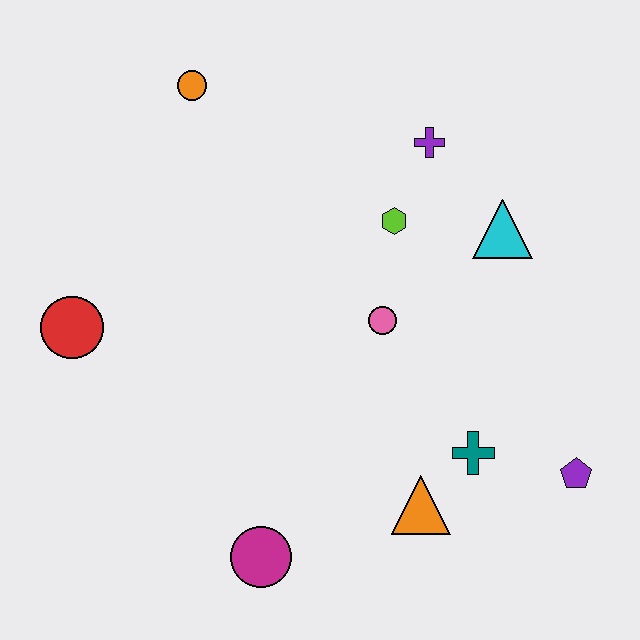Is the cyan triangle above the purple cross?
No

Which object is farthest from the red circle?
The purple pentagon is farthest from the red circle.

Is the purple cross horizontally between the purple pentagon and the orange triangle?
Yes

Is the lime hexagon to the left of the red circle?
No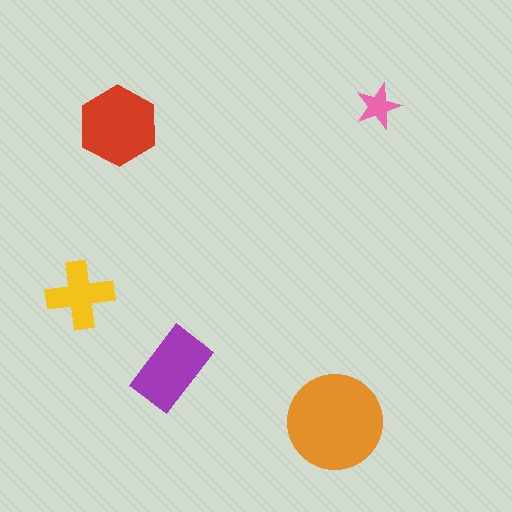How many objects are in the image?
There are 5 objects in the image.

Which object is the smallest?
The pink star.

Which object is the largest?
The orange circle.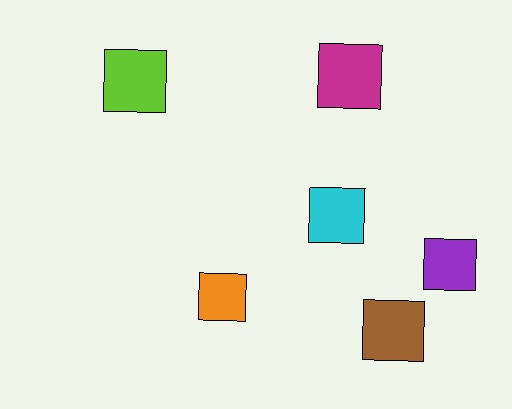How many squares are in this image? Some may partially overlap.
There are 6 squares.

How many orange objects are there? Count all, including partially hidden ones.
There is 1 orange object.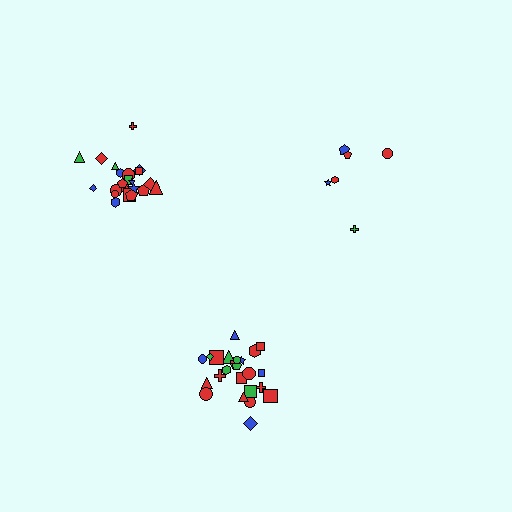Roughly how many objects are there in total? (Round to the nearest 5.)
Roughly 55 objects in total.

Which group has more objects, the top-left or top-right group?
The top-left group.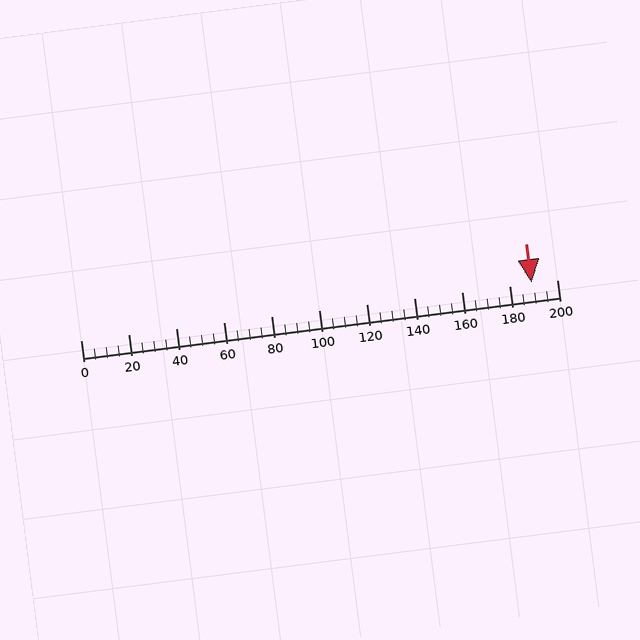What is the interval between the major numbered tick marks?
The major tick marks are spaced 20 units apart.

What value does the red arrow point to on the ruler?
The red arrow points to approximately 189.